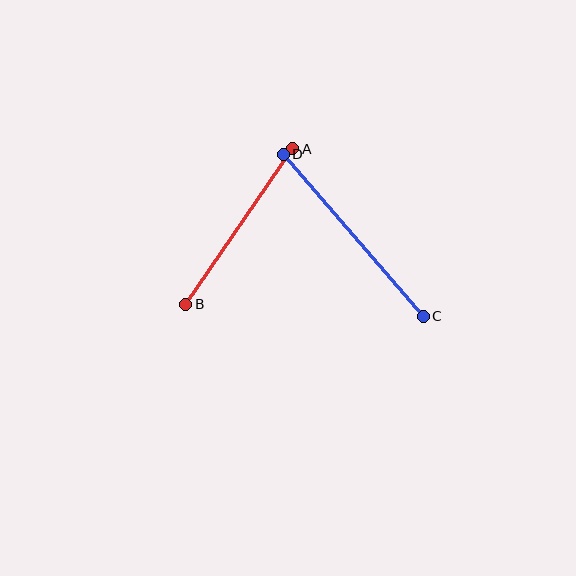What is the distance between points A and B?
The distance is approximately 189 pixels.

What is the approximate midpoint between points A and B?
The midpoint is at approximately (239, 227) pixels.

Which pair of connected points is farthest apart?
Points C and D are farthest apart.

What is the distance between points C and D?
The distance is approximately 214 pixels.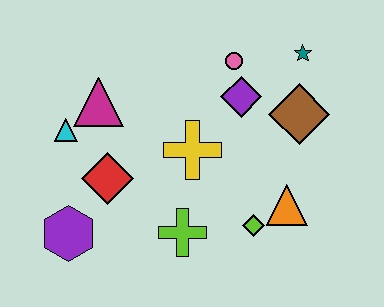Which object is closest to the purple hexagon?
The red diamond is closest to the purple hexagon.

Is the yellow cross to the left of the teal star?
Yes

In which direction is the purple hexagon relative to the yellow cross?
The purple hexagon is to the left of the yellow cross.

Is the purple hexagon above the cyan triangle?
No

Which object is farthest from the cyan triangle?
The teal star is farthest from the cyan triangle.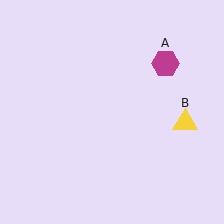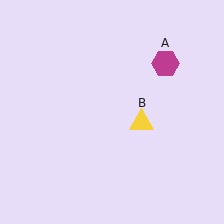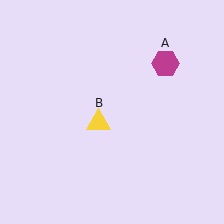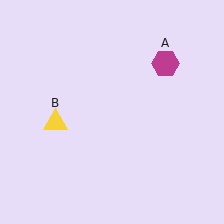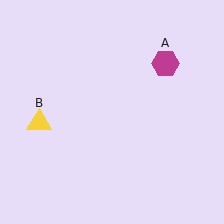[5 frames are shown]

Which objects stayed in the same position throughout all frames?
Magenta hexagon (object A) remained stationary.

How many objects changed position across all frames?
1 object changed position: yellow triangle (object B).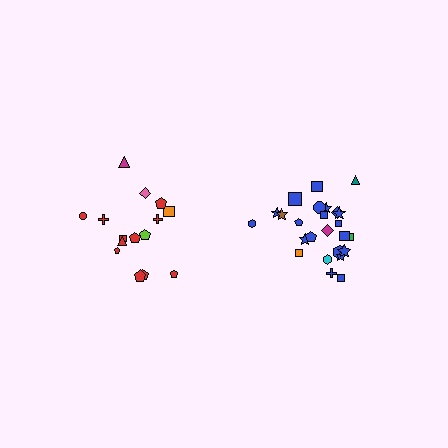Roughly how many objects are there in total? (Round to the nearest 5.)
Roughly 40 objects in total.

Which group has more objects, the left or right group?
The right group.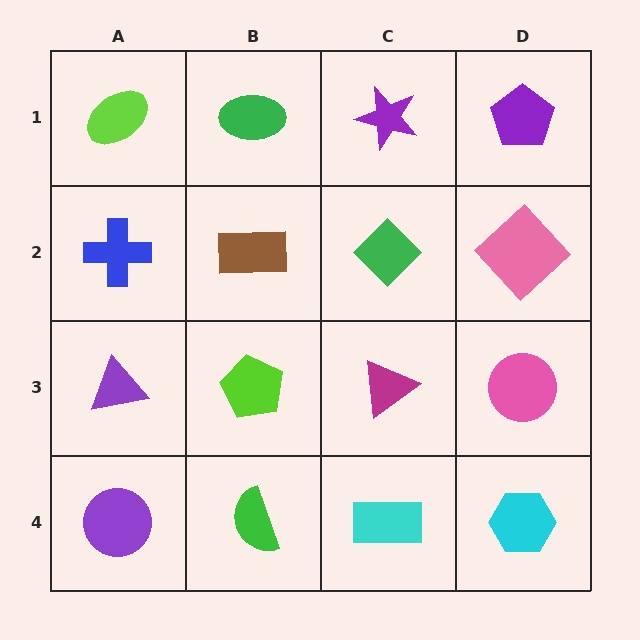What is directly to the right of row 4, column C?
A cyan hexagon.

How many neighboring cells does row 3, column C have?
4.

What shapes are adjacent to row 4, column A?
A purple triangle (row 3, column A), a green semicircle (row 4, column B).